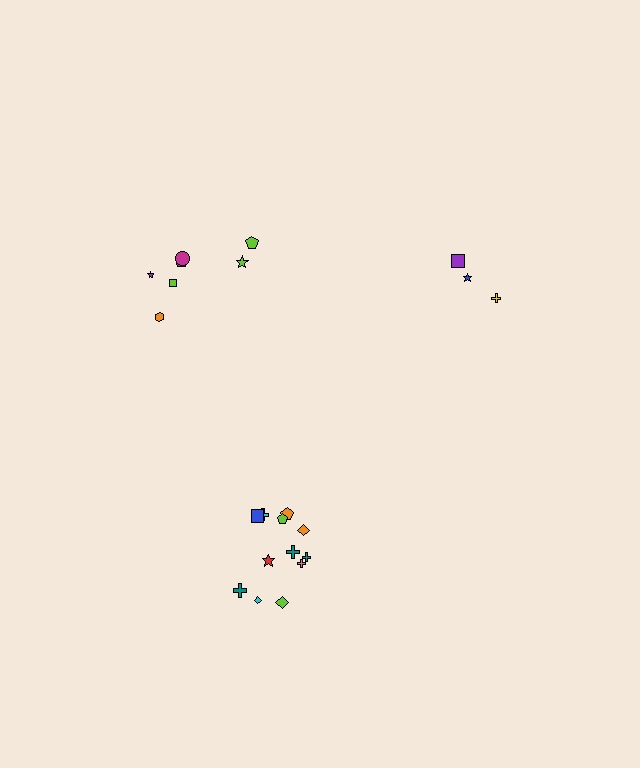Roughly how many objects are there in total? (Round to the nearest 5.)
Roughly 20 objects in total.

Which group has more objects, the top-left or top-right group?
The top-left group.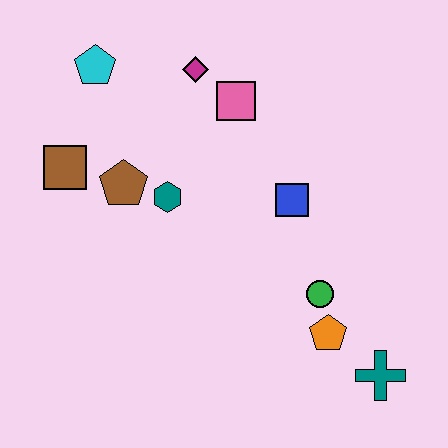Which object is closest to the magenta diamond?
The pink square is closest to the magenta diamond.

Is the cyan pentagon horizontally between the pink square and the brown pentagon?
No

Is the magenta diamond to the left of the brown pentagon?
No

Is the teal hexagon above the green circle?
Yes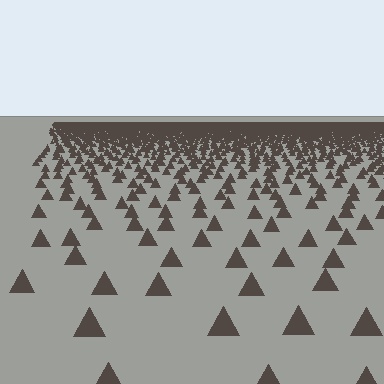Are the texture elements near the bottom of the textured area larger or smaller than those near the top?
Larger. Near the bottom, elements are closer to the viewer and appear at a bigger on-screen size.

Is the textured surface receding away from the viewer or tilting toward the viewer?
The surface is receding away from the viewer. Texture elements get smaller and denser toward the top.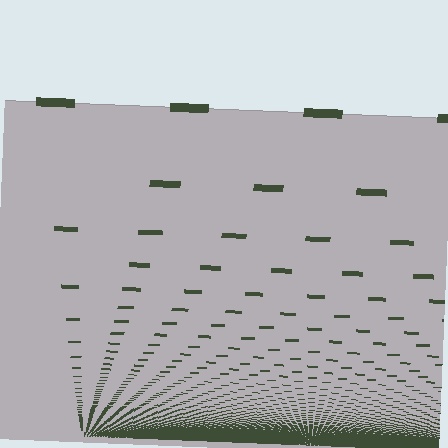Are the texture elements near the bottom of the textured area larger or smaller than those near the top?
Smaller. The gradient is inverted — elements near the bottom are smaller and denser.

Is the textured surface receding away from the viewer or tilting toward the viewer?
The surface appears to tilt toward the viewer. Texture elements get larger and sparser toward the top.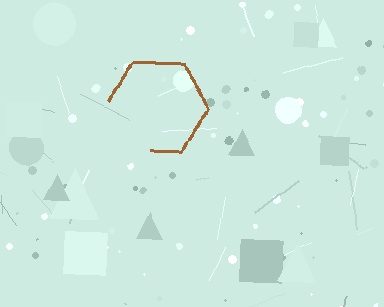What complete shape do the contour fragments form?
The contour fragments form a hexagon.